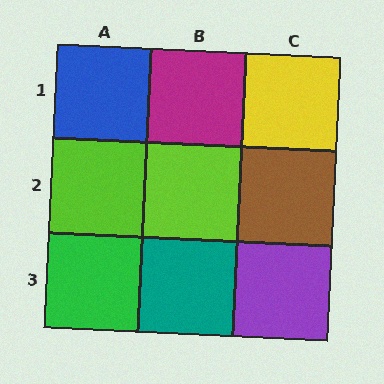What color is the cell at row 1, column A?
Blue.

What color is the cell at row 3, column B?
Teal.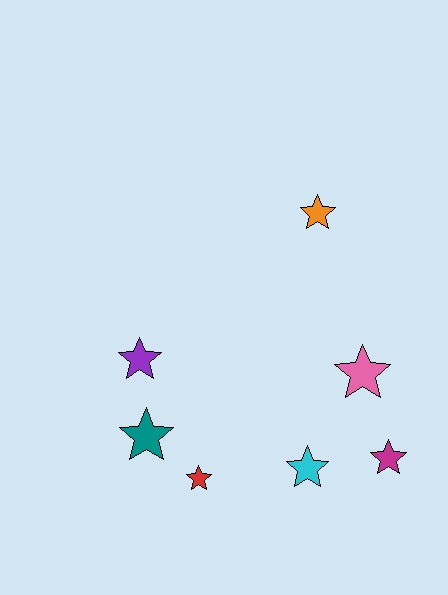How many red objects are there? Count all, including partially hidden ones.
There is 1 red object.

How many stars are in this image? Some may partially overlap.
There are 7 stars.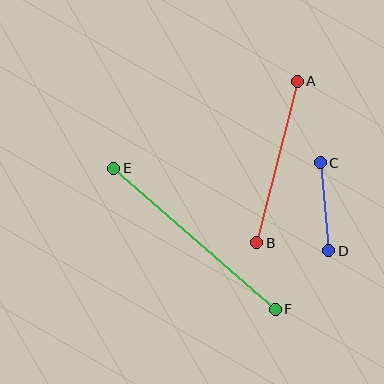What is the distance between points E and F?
The distance is approximately 214 pixels.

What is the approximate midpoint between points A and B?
The midpoint is at approximately (277, 162) pixels.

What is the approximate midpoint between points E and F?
The midpoint is at approximately (195, 239) pixels.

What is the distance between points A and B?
The distance is approximately 166 pixels.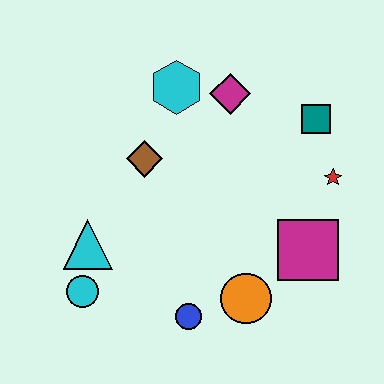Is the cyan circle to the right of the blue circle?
No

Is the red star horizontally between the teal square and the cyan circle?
No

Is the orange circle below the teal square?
Yes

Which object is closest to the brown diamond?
The cyan hexagon is closest to the brown diamond.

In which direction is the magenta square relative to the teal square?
The magenta square is below the teal square.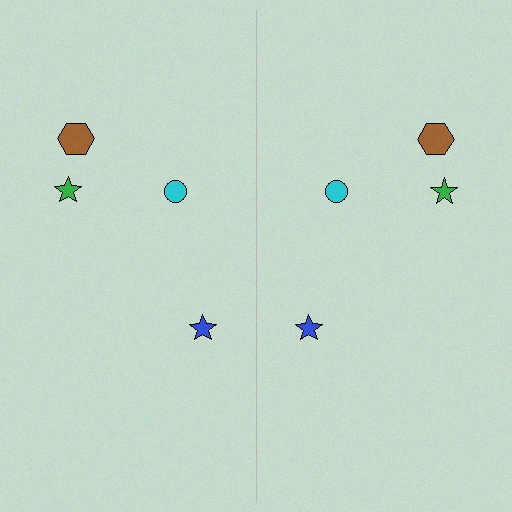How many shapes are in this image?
There are 8 shapes in this image.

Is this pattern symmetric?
Yes, this pattern has bilateral (reflection) symmetry.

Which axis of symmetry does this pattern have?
The pattern has a vertical axis of symmetry running through the center of the image.